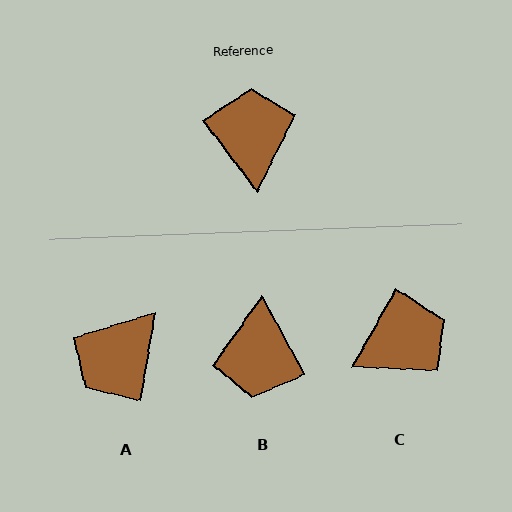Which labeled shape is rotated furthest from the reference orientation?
B, about 171 degrees away.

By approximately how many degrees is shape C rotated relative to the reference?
Approximately 66 degrees clockwise.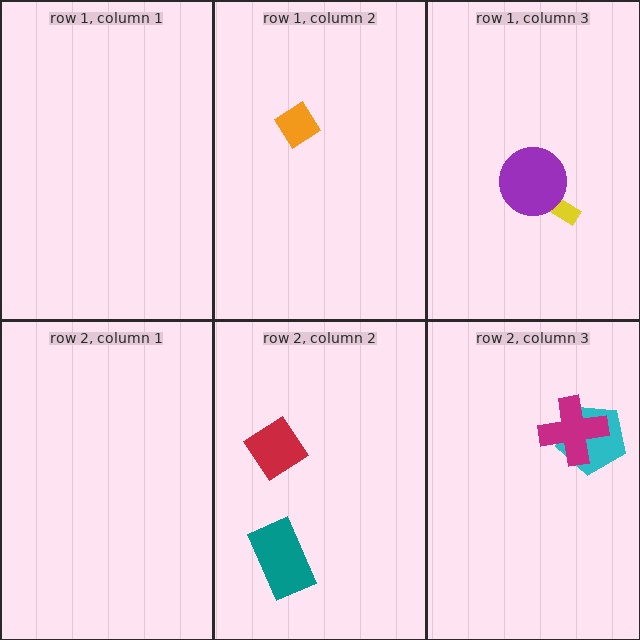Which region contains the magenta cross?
The row 2, column 3 region.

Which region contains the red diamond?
The row 2, column 2 region.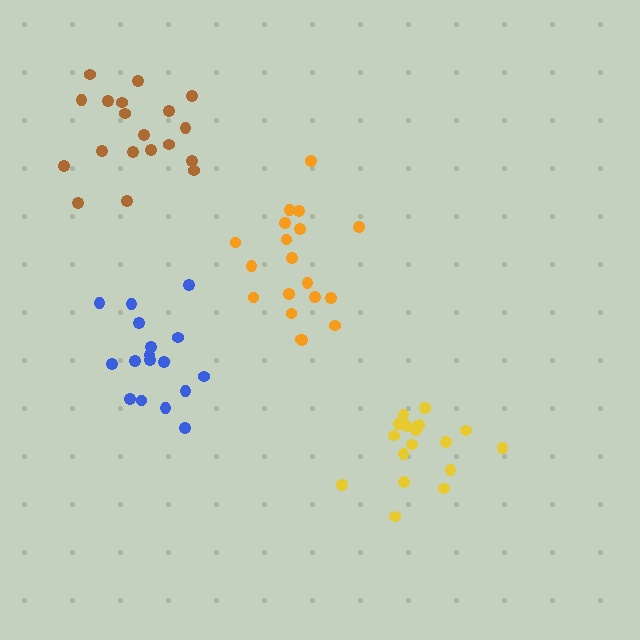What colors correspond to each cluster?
The clusters are colored: yellow, brown, blue, orange.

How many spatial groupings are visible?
There are 4 spatial groupings.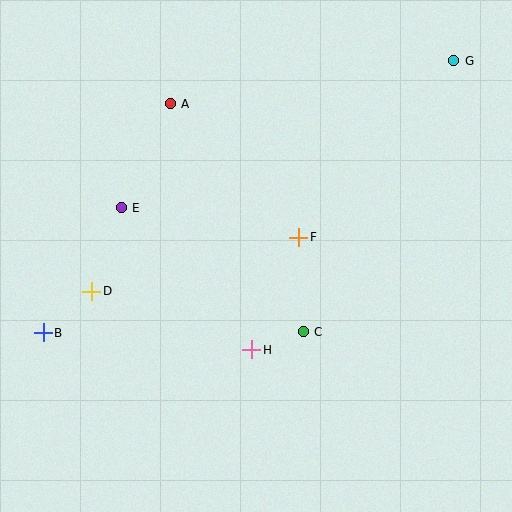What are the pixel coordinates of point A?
Point A is at (170, 104).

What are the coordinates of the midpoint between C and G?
The midpoint between C and G is at (378, 196).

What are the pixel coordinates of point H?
Point H is at (252, 350).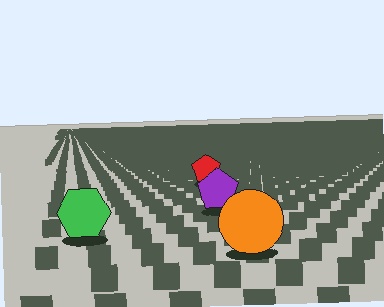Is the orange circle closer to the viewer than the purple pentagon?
Yes. The orange circle is closer — you can tell from the texture gradient: the ground texture is coarser near it.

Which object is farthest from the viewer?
The red pentagon is farthest from the viewer. It appears smaller and the ground texture around it is denser.